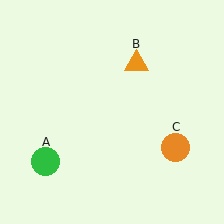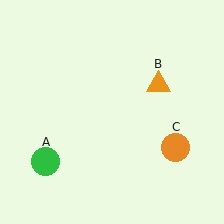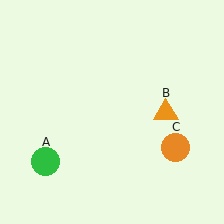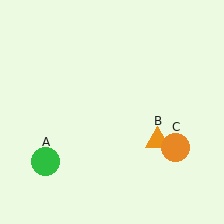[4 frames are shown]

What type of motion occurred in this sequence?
The orange triangle (object B) rotated clockwise around the center of the scene.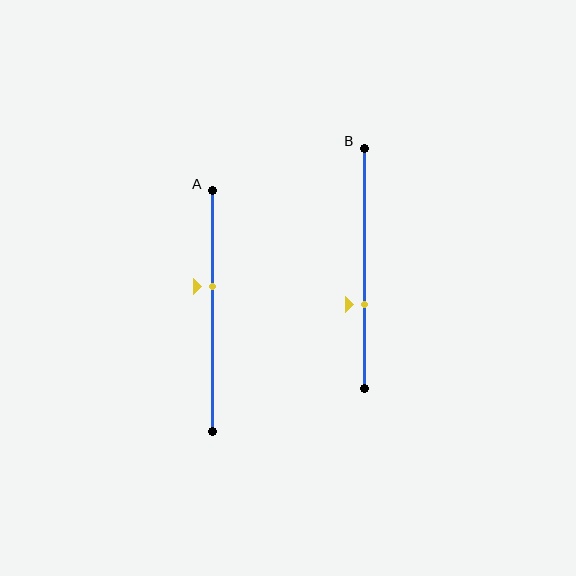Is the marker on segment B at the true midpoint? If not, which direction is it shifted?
No, the marker on segment B is shifted downward by about 15% of the segment length.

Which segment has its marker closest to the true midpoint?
Segment A has its marker closest to the true midpoint.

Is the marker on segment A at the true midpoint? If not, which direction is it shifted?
No, the marker on segment A is shifted upward by about 10% of the segment length.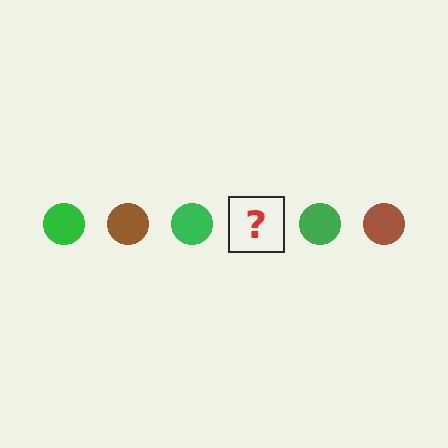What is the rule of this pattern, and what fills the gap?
The rule is that the pattern cycles through green, brown circles. The gap should be filled with a brown circle.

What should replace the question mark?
The question mark should be replaced with a brown circle.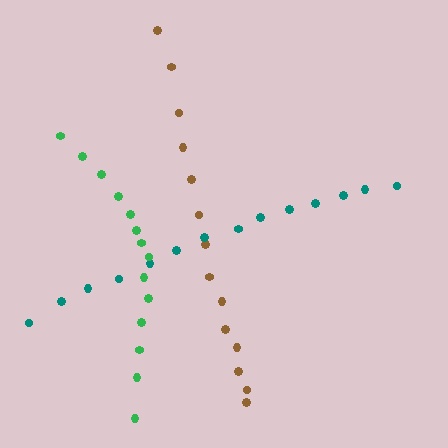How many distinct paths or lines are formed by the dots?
There are 3 distinct paths.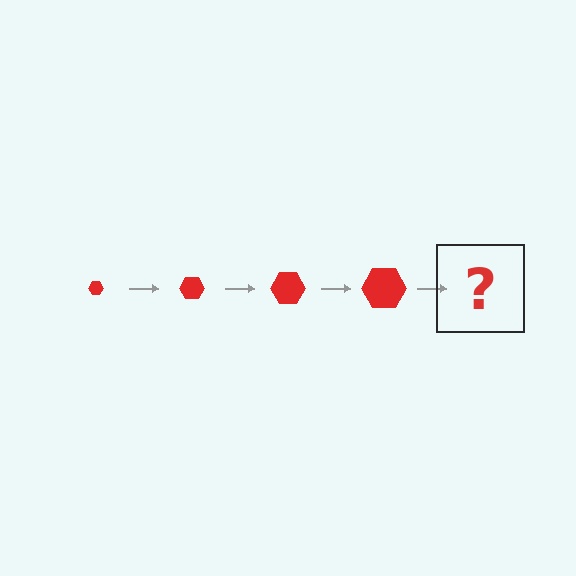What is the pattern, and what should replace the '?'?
The pattern is that the hexagon gets progressively larger each step. The '?' should be a red hexagon, larger than the previous one.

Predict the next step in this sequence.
The next step is a red hexagon, larger than the previous one.